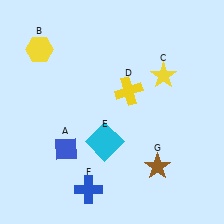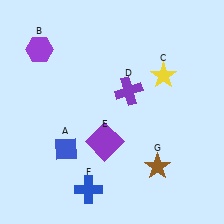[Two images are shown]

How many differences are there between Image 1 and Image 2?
There are 3 differences between the two images.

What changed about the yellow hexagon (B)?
In Image 1, B is yellow. In Image 2, it changed to purple.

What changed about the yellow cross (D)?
In Image 1, D is yellow. In Image 2, it changed to purple.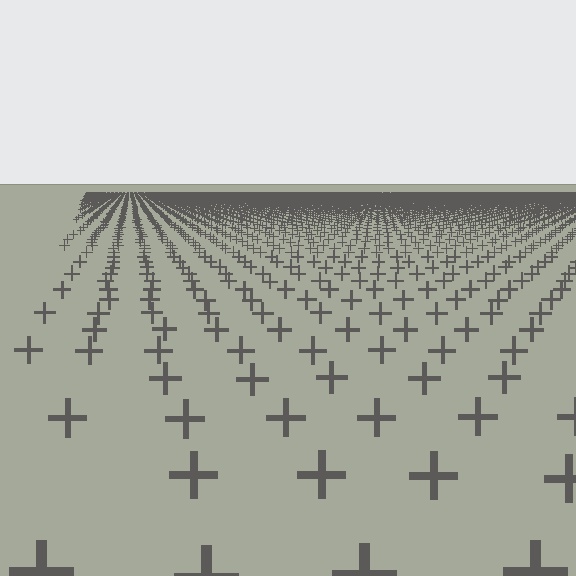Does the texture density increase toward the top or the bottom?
Density increases toward the top.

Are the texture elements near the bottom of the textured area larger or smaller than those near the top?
Larger. Near the bottom, elements are closer to the viewer and appear at a bigger on-screen size.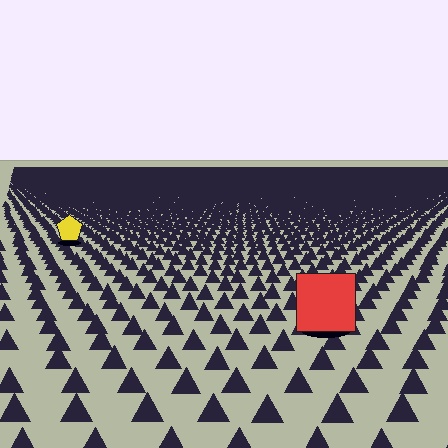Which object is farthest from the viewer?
The yellow pentagon is farthest from the viewer. It appears smaller and the ground texture around it is denser.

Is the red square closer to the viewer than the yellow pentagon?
Yes. The red square is closer — you can tell from the texture gradient: the ground texture is coarser near it.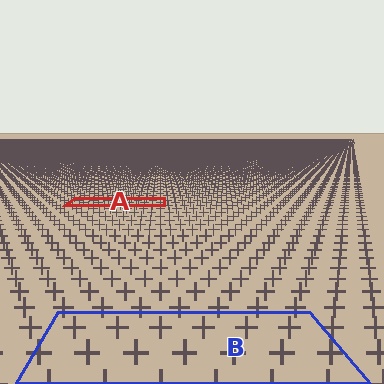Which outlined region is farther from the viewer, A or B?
Region A is farther from the viewer — the texture elements inside it appear smaller and more densely packed.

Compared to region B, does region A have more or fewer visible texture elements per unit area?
Region A has more texture elements per unit area — they are packed more densely because it is farther away.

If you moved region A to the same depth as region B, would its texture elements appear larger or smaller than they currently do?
They would appear larger. At a closer depth, the same texture elements are projected at a bigger on-screen size.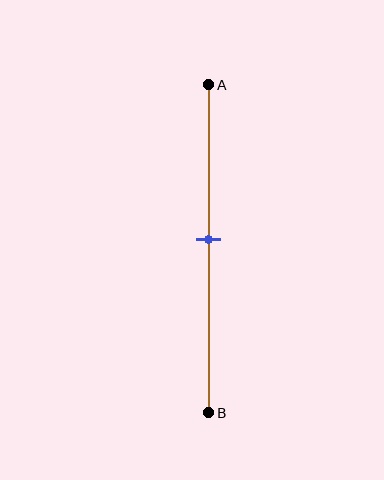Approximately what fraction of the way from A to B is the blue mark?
The blue mark is approximately 45% of the way from A to B.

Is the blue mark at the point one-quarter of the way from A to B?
No, the mark is at about 45% from A, not at the 25% one-quarter point.